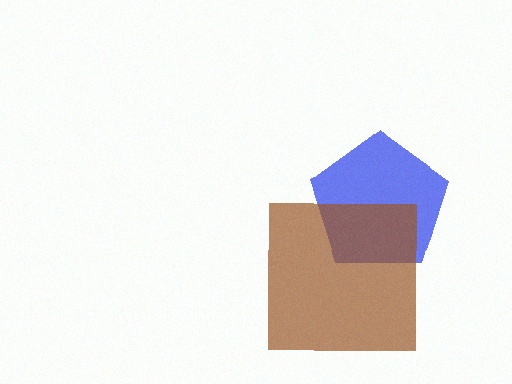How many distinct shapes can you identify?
There are 2 distinct shapes: a blue pentagon, a brown square.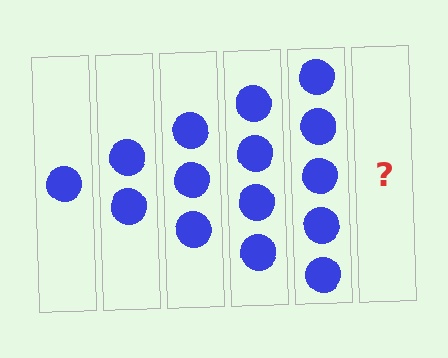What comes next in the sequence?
The next element should be 6 circles.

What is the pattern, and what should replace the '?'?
The pattern is that each step adds one more circle. The '?' should be 6 circles.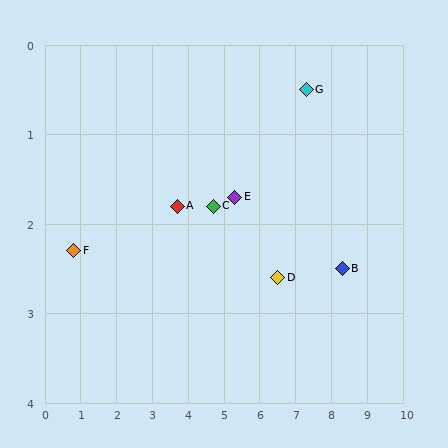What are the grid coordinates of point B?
Point B is at approximately (8.3, 2.5).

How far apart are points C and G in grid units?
Points C and G are about 2.9 grid units apart.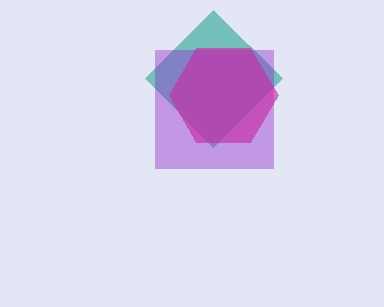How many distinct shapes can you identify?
There are 3 distinct shapes: a teal diamond, a purple square, a magenta hexagon.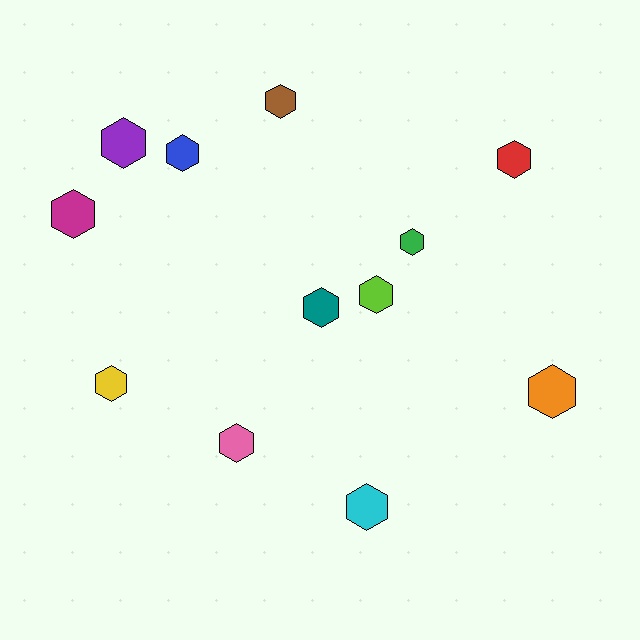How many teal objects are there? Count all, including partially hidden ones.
There is 1 teal object.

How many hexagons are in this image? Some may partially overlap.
There are 12 hexagons.